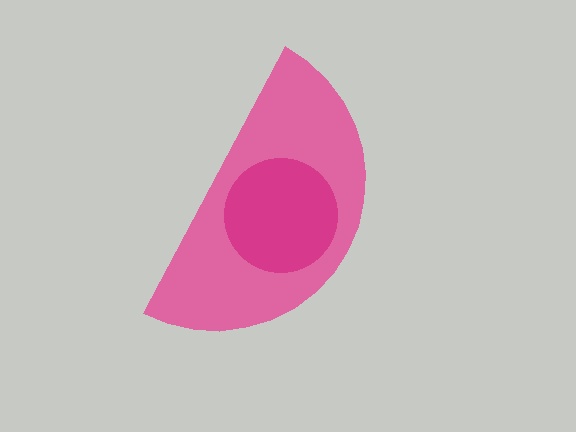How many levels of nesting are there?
2.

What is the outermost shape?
The pink semicircle.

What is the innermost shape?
The magenta circle.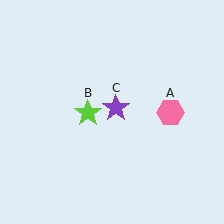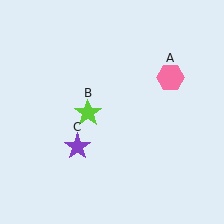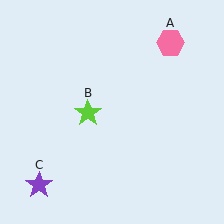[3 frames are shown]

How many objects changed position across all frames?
2 objects changed position: pink hexagon (object A), purple star (object C).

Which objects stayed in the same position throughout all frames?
Lime star (object B) remained stationary.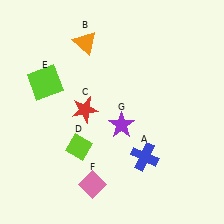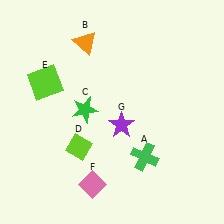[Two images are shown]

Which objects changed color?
A changed from blue to green. C changed from red to green.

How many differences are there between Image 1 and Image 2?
There are 2 differences between the two images.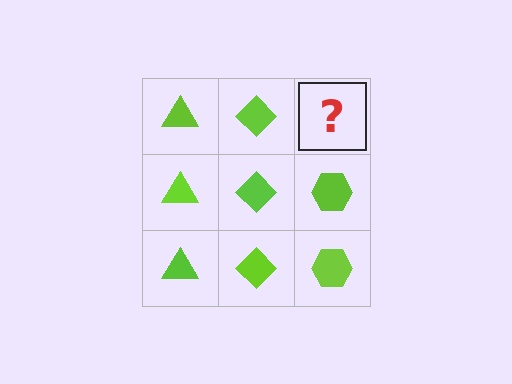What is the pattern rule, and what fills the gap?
The rule is that each column has a consistent shape. The gap should be filled with a lime hexagon.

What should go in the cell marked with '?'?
The missing cell should contain a lime hexagon.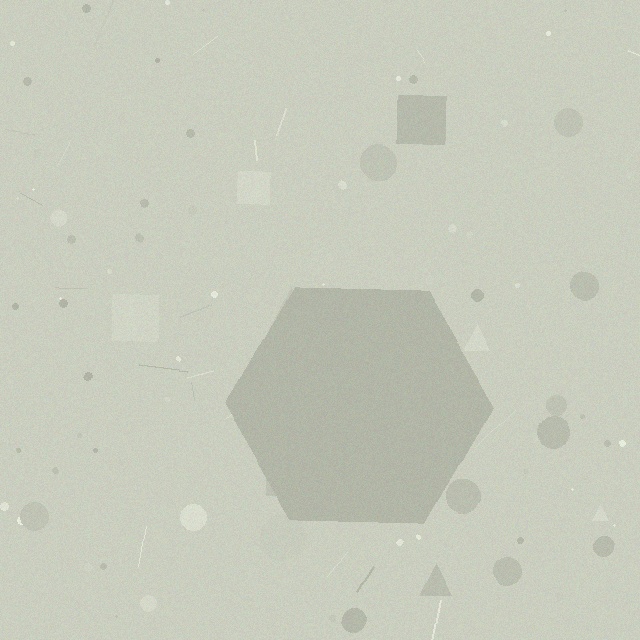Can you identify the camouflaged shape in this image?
The camouflaged shape is a hexagon.